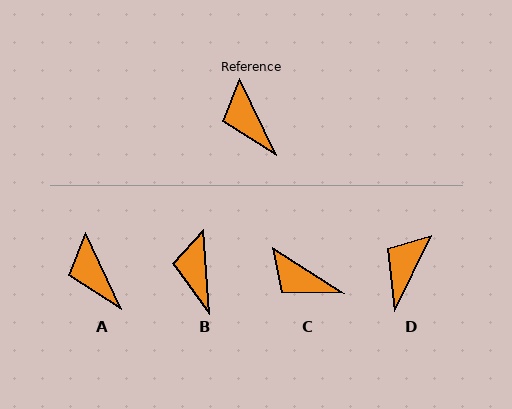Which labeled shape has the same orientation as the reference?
A.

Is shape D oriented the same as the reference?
No, it is off by about 51 degrees.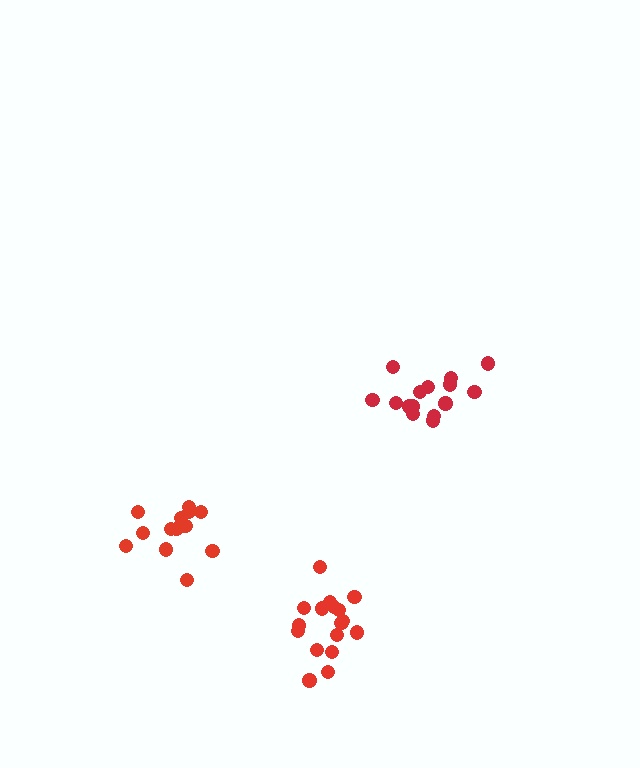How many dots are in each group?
Group 1: 15 dots, Group 2: 17 dots, Group 3: 14 dots (46 total).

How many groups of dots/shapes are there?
There are 3 groups.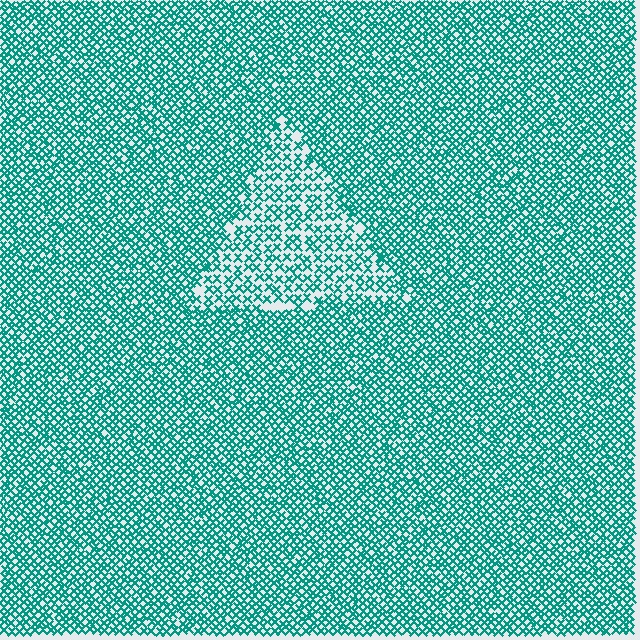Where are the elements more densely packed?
The elements are more densely packed outside the triangle boundary.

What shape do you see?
I see a triangle.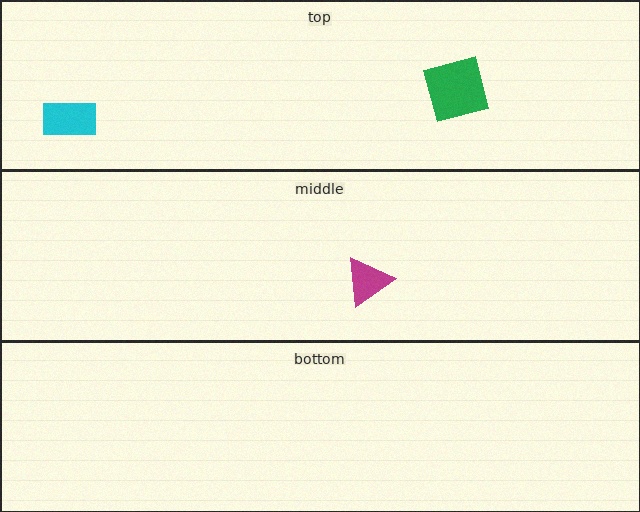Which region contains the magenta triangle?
The middle region.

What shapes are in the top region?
The cyan rectangle, the green square.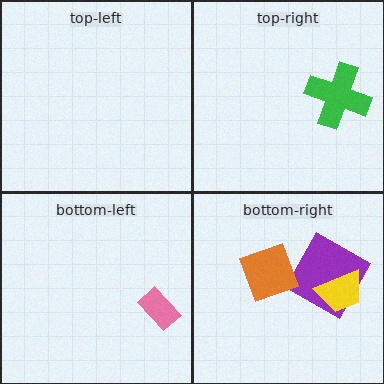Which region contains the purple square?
The bottom-right region.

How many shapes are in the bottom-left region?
1.